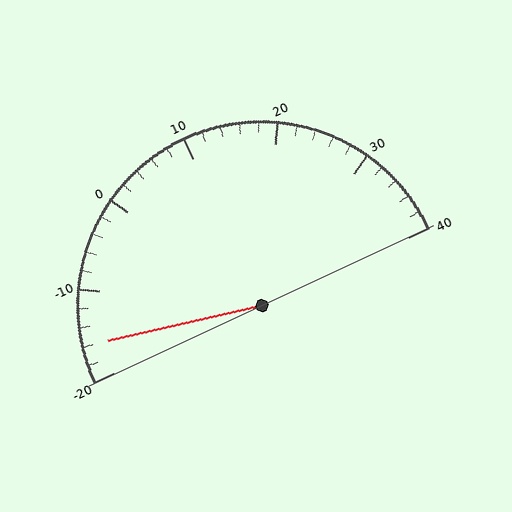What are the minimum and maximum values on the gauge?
The gauge ranges from -20 to 40.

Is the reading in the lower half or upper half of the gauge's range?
The reading is in the lower half of the range (-20 to 40).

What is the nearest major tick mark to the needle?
The nearest major tick mark is -20.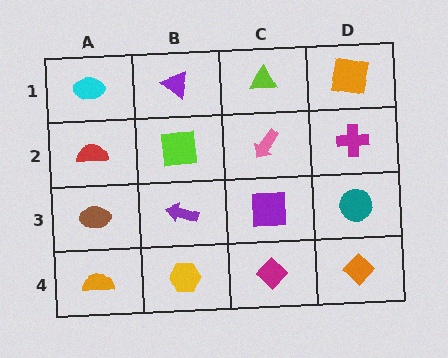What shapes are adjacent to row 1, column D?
A magenta cross (row 2, column D), a lime triangle (row 1, column C).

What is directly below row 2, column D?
A teal circle.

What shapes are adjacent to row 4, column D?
A teal circle (row 3, column D), a magenta diamond (row 4, column C).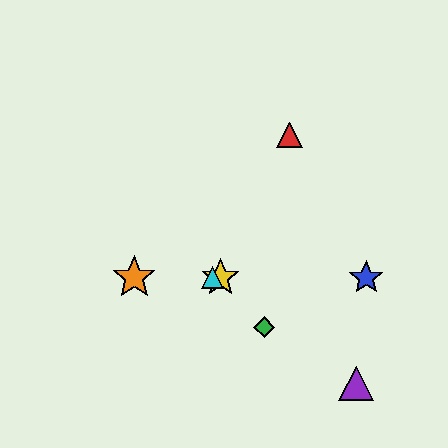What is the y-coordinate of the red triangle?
The red triangle is at y≈135.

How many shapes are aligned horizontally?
4 shapes (the blue star, the yellow star, the orange star, the cyan triangle) are aligned horizontally.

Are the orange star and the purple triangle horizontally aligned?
No, the orange star is at y≈278 and the purple triangle is at y≈383.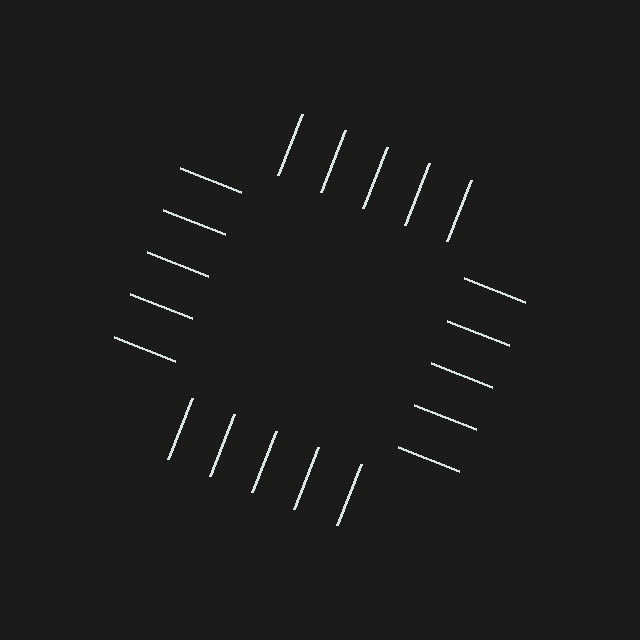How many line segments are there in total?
20 — 5 along each of the 4 edges.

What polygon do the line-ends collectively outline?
An illusory square — the line segments terminate on its edges but no continuous stroke is drawn.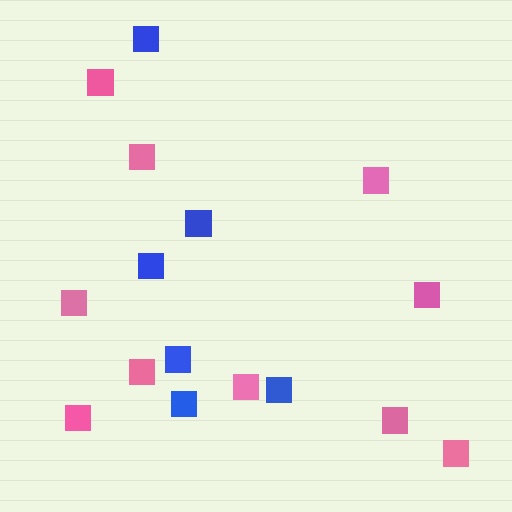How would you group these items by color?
There are 2 groups: one group of pink squares (10) and one group of blue squares (6).